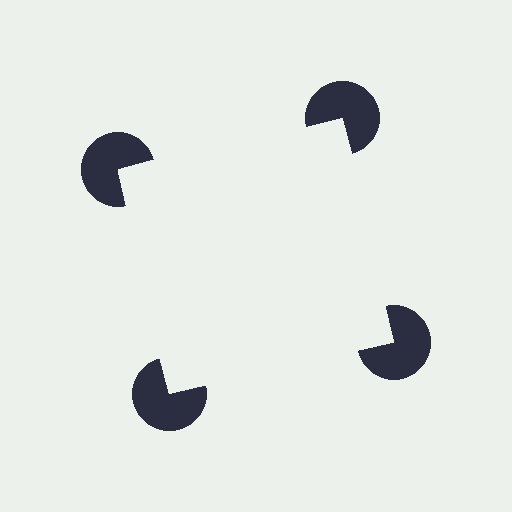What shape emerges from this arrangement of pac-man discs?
An illusory square — its edges are inferred from the aligned wedge cuts in the pac-man discs, not physically drawn.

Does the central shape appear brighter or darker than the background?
It typically appears slightly brighter than the background, even though no actual brightness change is drawn.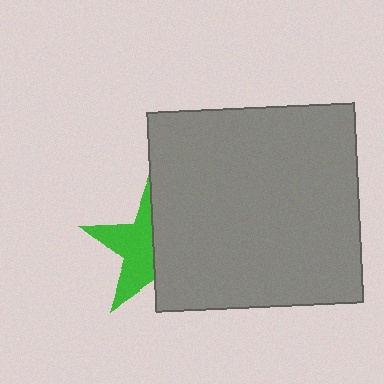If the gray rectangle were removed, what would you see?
You would see the complete green star.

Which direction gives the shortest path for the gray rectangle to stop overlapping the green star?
Moving right gives the shortest separation.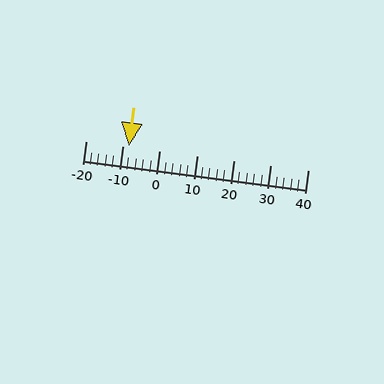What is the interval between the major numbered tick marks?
The major tick marks are spaced 10 units apart.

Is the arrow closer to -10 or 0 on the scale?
The arrow is closer to -10.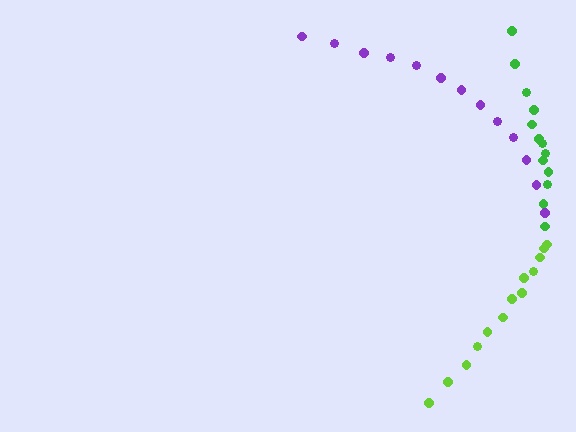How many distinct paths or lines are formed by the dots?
There are 3 distinct paths.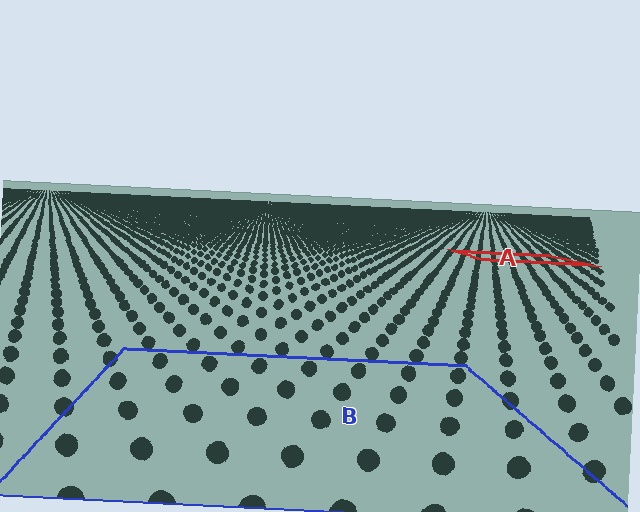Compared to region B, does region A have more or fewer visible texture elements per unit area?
Region A has more texture elements per unit area — they are packed more densely because it is farther away.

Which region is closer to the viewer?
Region B is closer. The texture elements there are larger and more spread out.